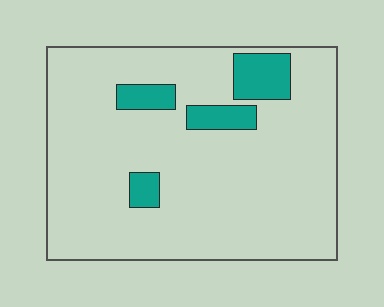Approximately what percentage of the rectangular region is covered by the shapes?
Approximately 10%.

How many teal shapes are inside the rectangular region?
4.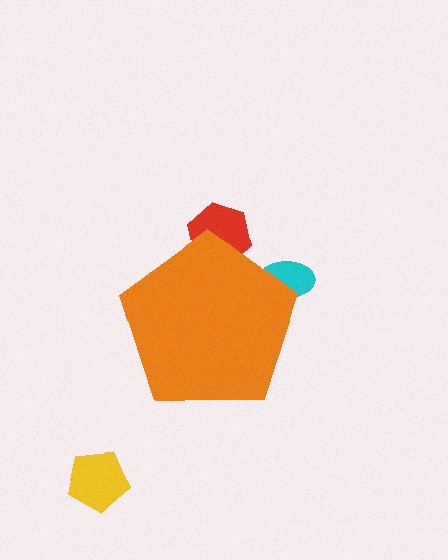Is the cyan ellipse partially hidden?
Yes, the cyan ellipse is partially hidden behind the orange pentagon.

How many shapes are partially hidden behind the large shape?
2 shapes are partially hidden.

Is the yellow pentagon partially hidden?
No, the yellow pentagon is fully visible.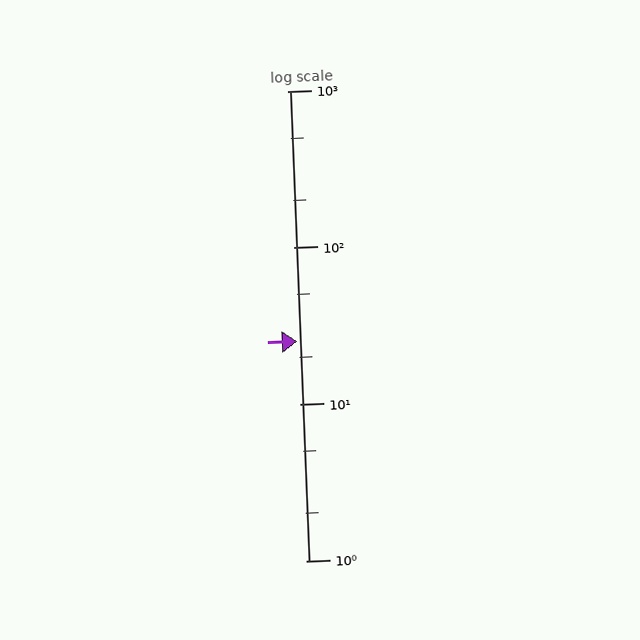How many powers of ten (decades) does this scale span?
The scale spans 3 decades, from 1 to 1000.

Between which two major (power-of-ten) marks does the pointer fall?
The pointer is between 10 and 100.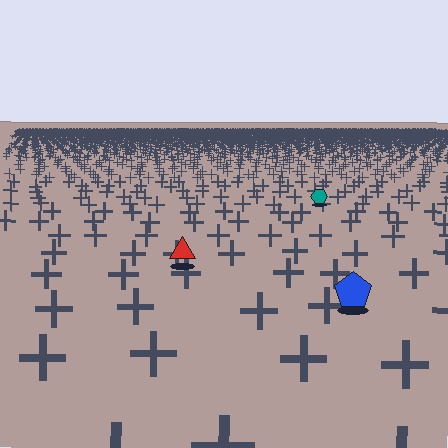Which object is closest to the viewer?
The blue pentagon is closest. The texture marks near it are larger and more spread out.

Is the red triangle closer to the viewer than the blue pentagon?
No. The blue pentagon is closer — you can tell from the texture gradient: the ground texture is coarser near it.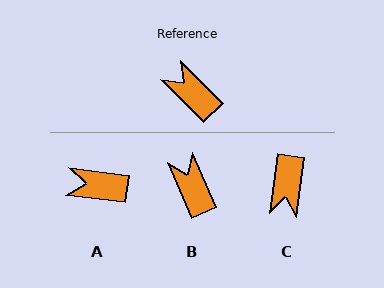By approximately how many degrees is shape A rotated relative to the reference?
Approximately 38 degrees counter-clockwise.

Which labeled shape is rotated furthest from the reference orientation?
C, about 127 degrees away.